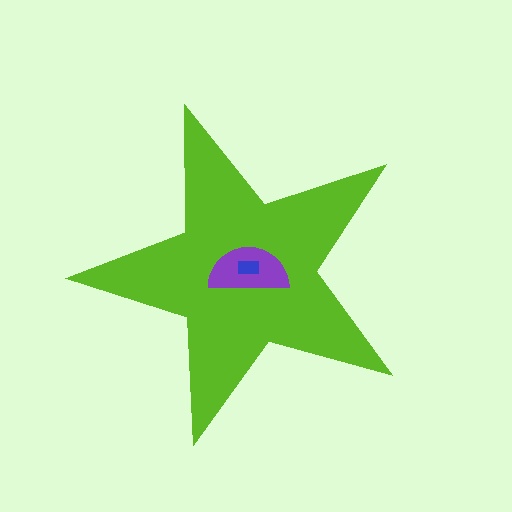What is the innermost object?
The blue rectangle.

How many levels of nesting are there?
3.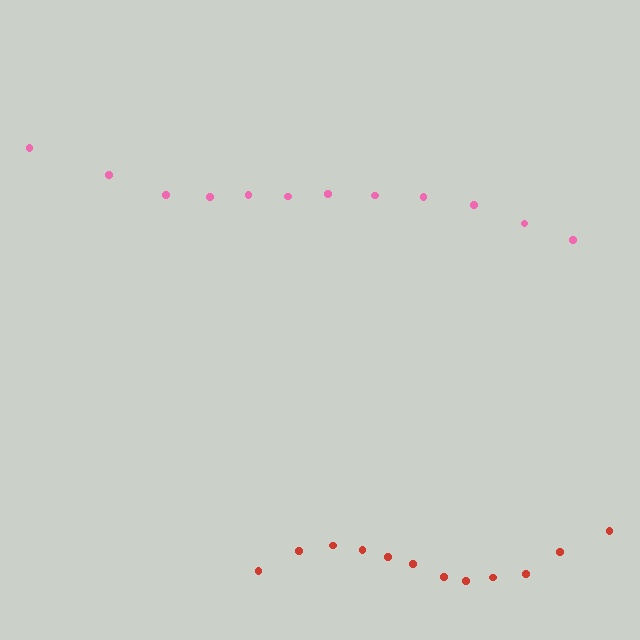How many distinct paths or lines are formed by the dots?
There are 2 distinct paths.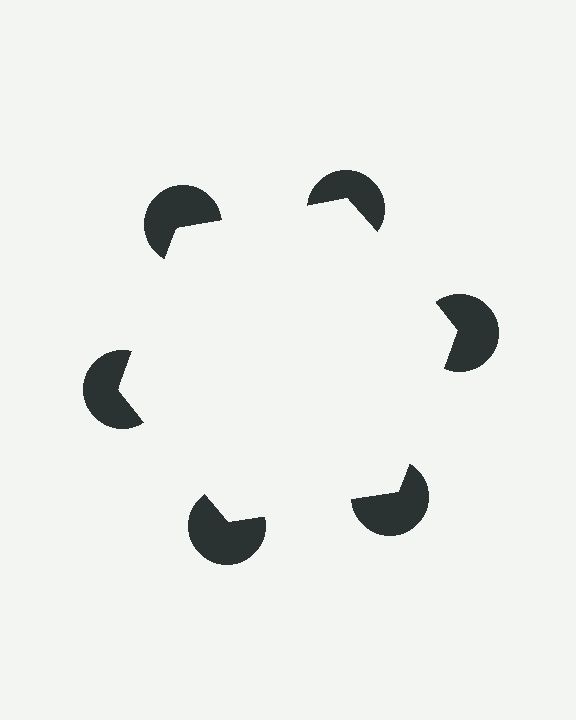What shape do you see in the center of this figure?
An illusory hexagon — its edges are inferred from the aligned wedge cuts in the pac-man discs, not physically drawn.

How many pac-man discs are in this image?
There are 6 — one at each vertex of the illusory hexagon.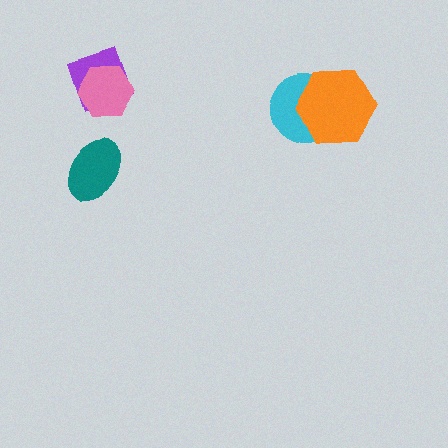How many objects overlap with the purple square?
1 object overlaps with the purple square.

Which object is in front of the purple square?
The pink hexagon is in front of the purple square.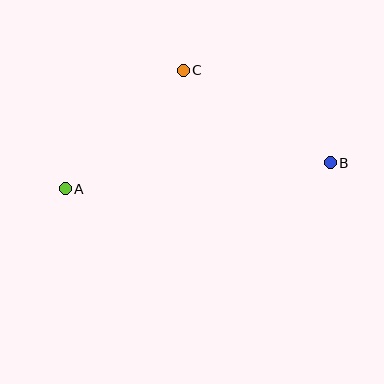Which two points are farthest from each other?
Points A and B are farthest from each other.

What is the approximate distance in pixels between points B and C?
The distance between B and C is approximately 174 pixels.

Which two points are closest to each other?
Points A and C are closest to each other.